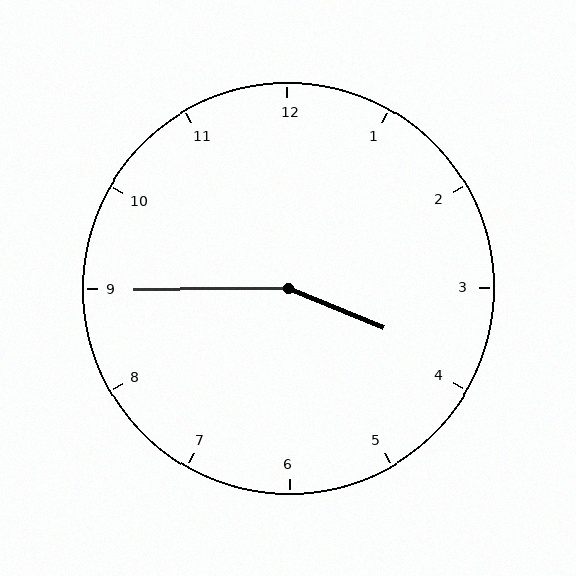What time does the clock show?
3:45.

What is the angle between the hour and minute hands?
Approximately 158 degrees.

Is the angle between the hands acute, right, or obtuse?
It is obtuse.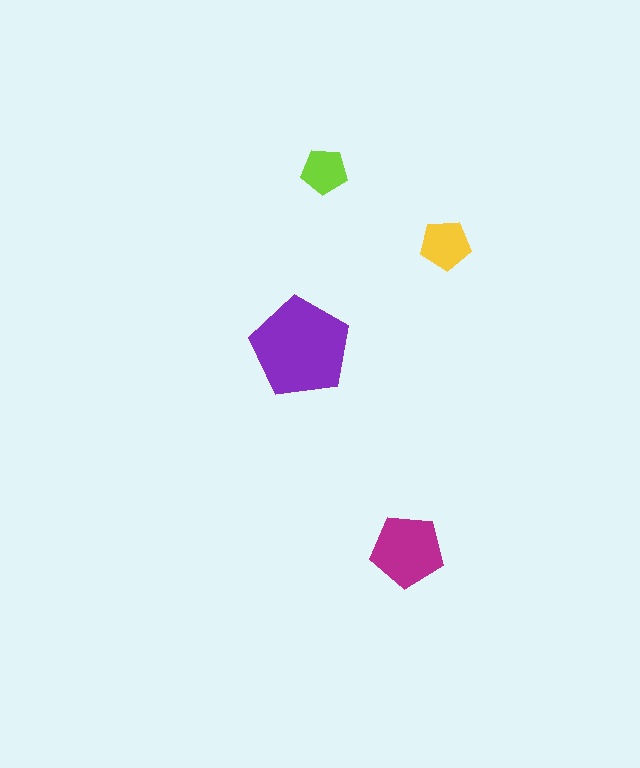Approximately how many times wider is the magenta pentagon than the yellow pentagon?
About 1.5 times wider.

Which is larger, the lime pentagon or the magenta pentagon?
The magenta one.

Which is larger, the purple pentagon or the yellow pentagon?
The purple one.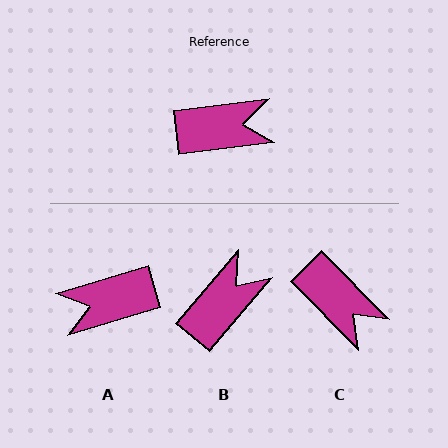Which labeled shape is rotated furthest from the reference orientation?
A, about 170 degrees away.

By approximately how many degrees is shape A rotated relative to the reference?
Approximately 170 degrees clockwise.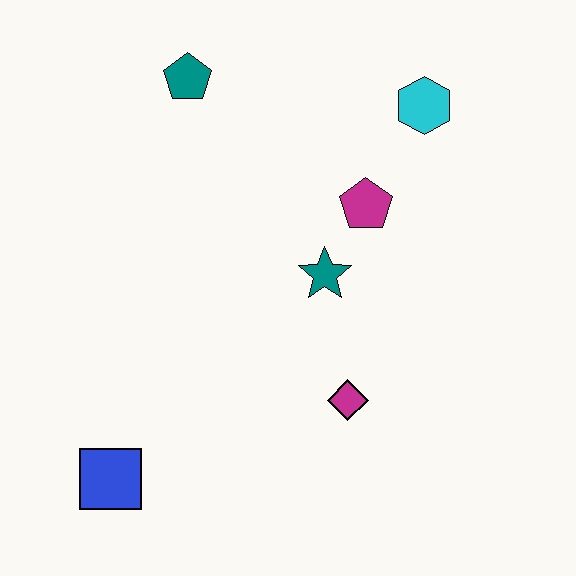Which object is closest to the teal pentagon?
The magenta pentagon is closest to the teal pentagon.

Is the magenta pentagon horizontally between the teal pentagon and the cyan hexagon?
Yes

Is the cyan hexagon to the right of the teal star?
Yes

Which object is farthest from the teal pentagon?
The blue square is farthest from the teal pentagon.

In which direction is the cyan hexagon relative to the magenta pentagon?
The cyan hexagon is above the magenta pentagon.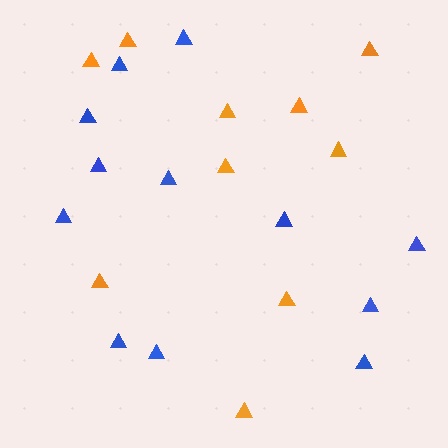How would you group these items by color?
There are 2 groups: one group of orange triangles (10) and one group of blue triangles (12).